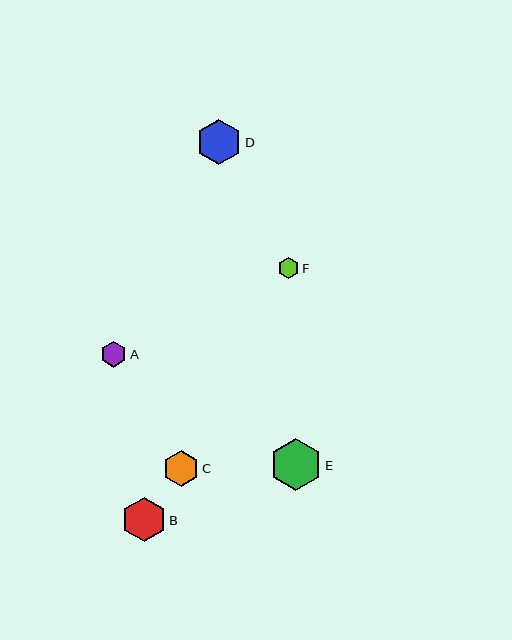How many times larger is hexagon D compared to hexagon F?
Hexagon D is approximately 2.2 times the size of hexagon F.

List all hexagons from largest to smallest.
From largest to smallest: E, D, B, C, A, F.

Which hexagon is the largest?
Hexagon E is the largest with a size of approximately 52 pixels.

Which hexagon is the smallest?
Hexagon F is the smallest with a size of approximately 21 pixels.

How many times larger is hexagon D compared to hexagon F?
Hexagon D is approximately 2.2 times the size of hexagon F.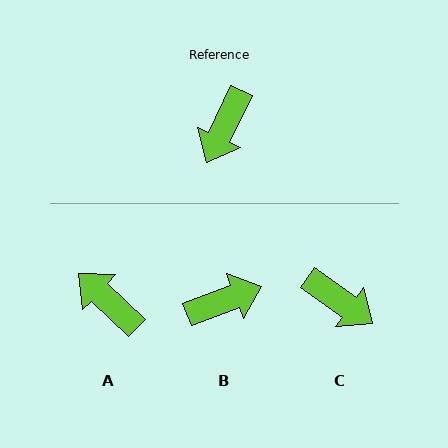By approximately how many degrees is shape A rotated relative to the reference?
Approximately 108 degrees clockwise.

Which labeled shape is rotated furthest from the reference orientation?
B, about 136 degrees away.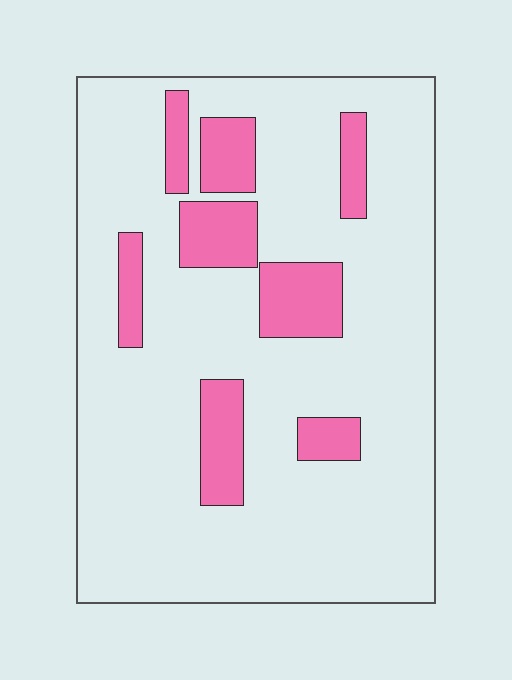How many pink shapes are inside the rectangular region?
8.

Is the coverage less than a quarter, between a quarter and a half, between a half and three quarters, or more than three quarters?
Less than a quarter.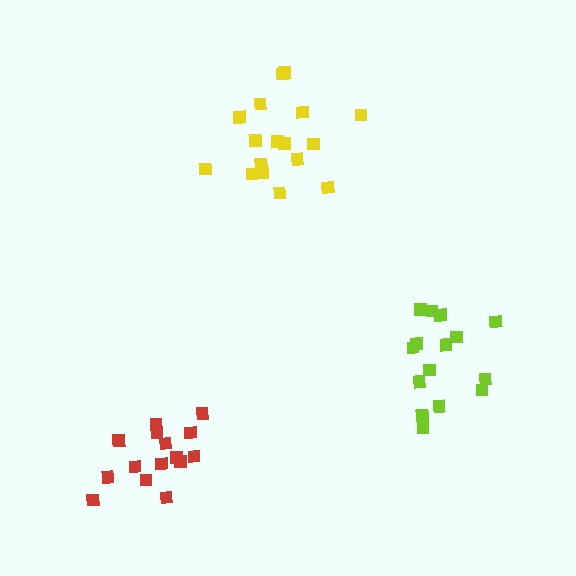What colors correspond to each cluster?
The clusters are colored: red, yellow, lime.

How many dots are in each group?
Group 1: 15 dots, Group 2: 17 dots, Group 3: 15 dots (47 total).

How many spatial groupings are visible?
There are 3 spatial groupings.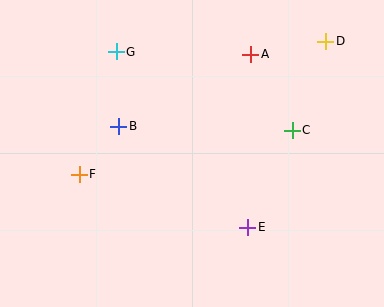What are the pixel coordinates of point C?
Point C is at (292, 130).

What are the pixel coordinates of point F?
Point F is at (79, 174).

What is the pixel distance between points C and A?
The distance between C and A is 87 pixels.